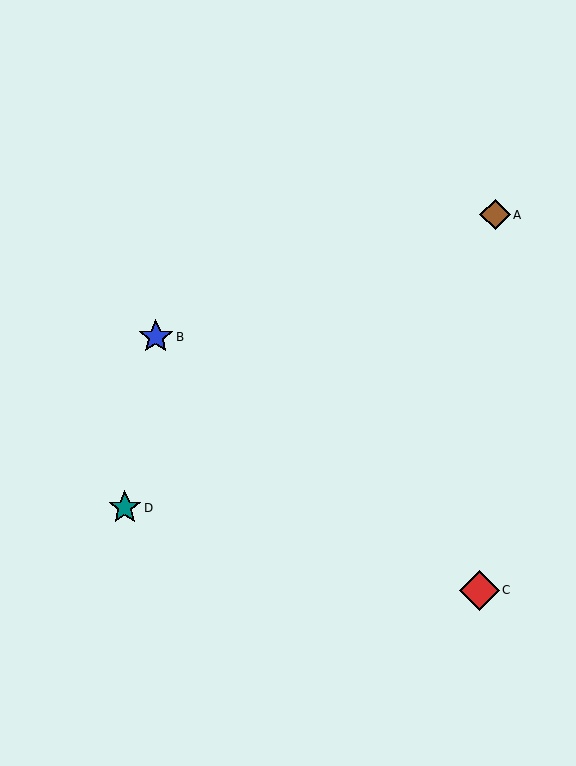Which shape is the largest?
The red diamond (labeled C) is the largest.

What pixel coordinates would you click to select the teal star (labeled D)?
Click at (125, 508) to select the teal star D.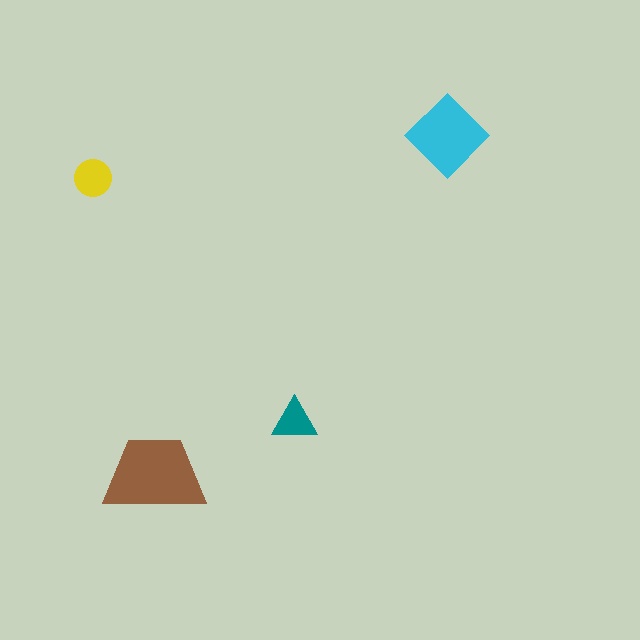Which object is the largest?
The brown trapezoid.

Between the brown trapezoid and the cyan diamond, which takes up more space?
The brown trapezoid.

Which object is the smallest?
The teal triangle.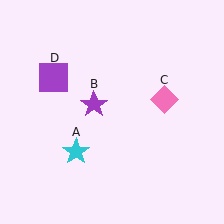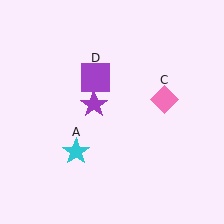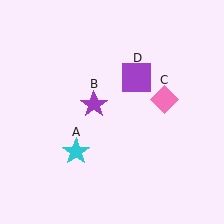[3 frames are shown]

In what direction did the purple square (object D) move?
The purple square (object D) moved right.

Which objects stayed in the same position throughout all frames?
Cyan star (object A) and purple star (object B) and pink diamond (object C) remained stationary.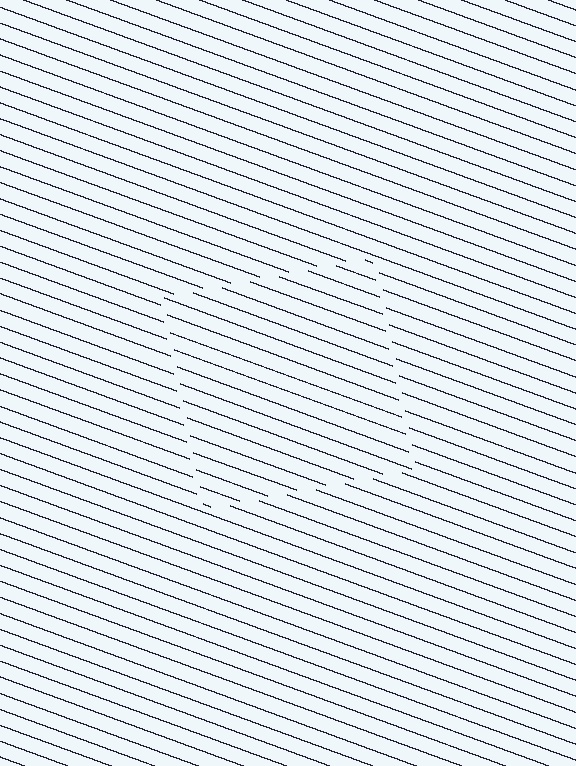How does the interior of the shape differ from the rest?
The interior of the shape contains the same grating, shifted by half a period — the contour is defined by the phase discontinuity where line-ends from the inner and outer gratings abut.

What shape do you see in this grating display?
An illusory square. The interior of the shape contains the same grating, shifted by half a period — the contour is defined by the phase discontinuity where line-ends from the inner and outer gratings abut.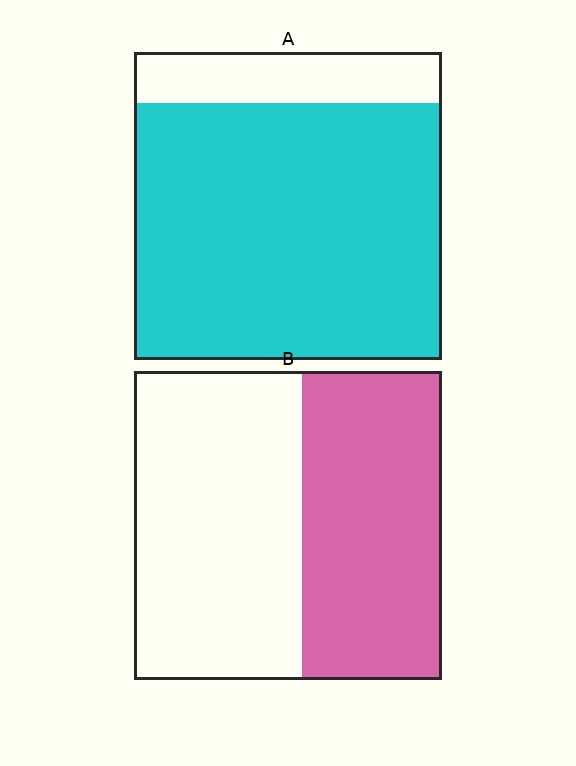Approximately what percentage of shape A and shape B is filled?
A is approximately 85% and B is approximately 45%.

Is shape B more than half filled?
No.